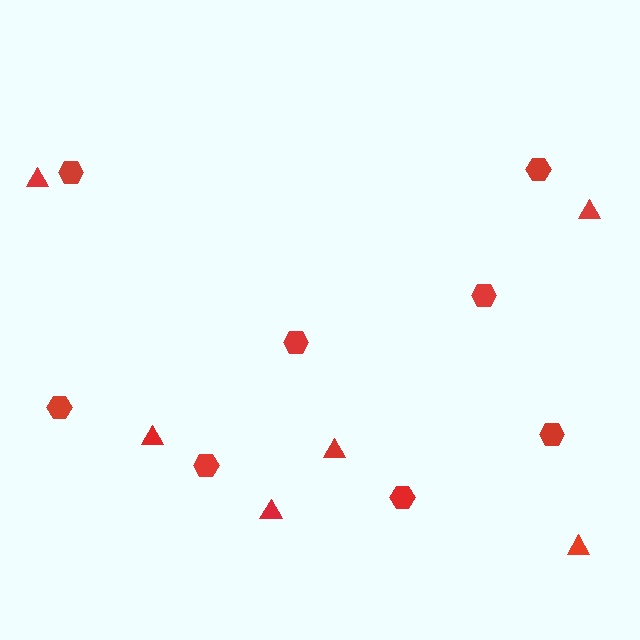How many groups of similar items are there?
There are 2 groups: one group of triangles (6) and one group of hexagons (8).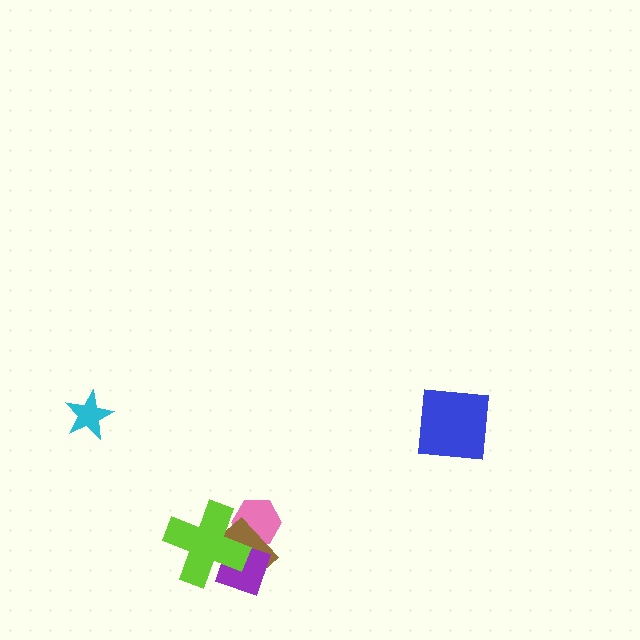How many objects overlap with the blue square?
0 objects overlap with the blue square.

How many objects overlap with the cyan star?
0 objects overlap with the cyan star.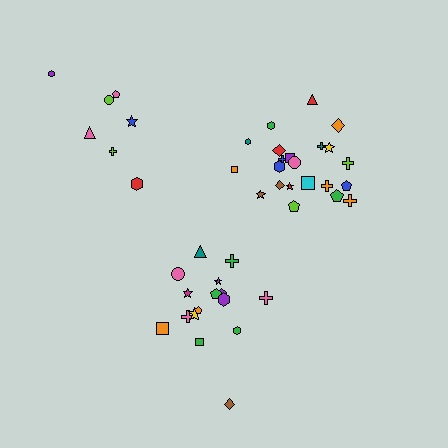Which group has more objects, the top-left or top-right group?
The top-right group.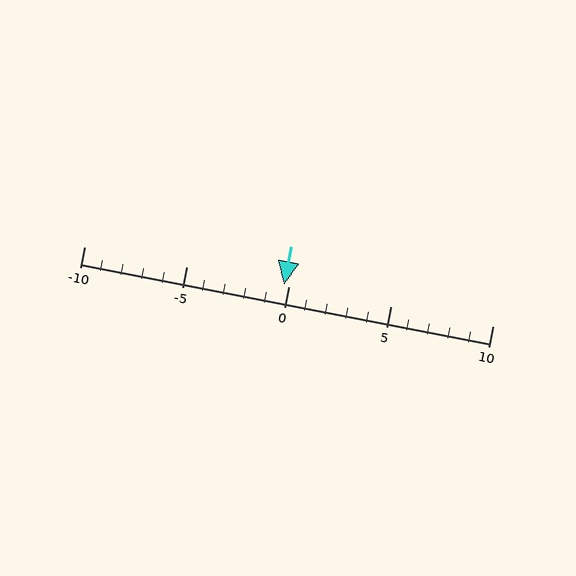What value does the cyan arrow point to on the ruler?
The cyan arrow points to approximately 0.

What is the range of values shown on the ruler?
The ruler shows values from -10 to 10.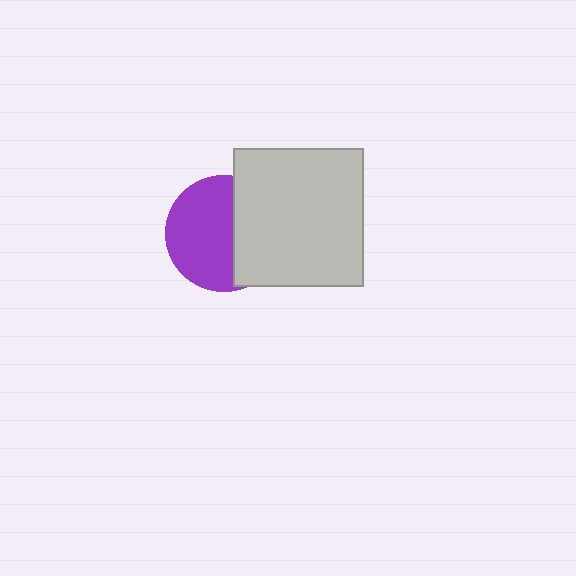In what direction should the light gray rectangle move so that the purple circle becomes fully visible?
The light gray rectangle should move right. That is the shortest direction to clear the overlap and leave the purple circle fully visible.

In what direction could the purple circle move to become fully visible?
The purple circle could move left. That would shift it out from behind the light gray rectangle entirely.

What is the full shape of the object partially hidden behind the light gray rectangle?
The partially hidden object is a purple circle.